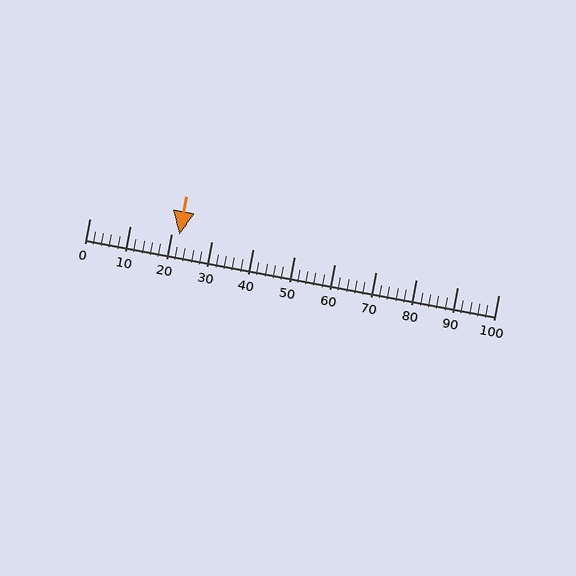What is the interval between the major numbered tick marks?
The major tick marks are spaced 10 units apart.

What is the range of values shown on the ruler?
The ruler shows values from 0 to 100.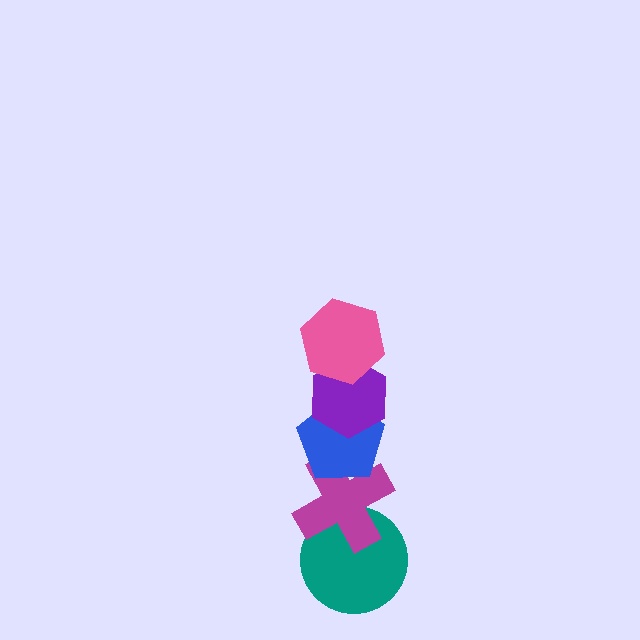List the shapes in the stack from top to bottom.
From top to bottom: the pink hexagon, the purple hexagon, the blue pentagon, the magenta cross, the teal circle.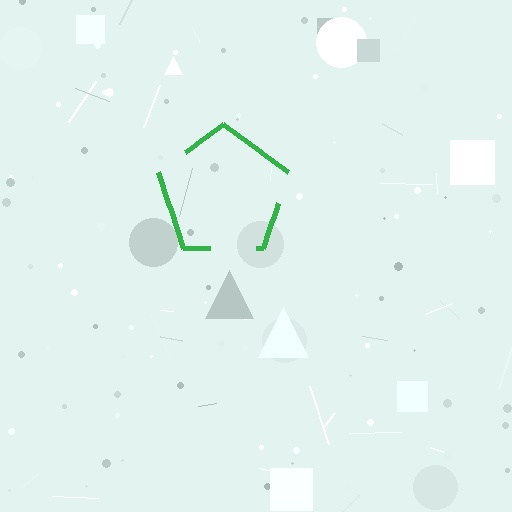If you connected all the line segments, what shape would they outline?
They would outline a pentagon.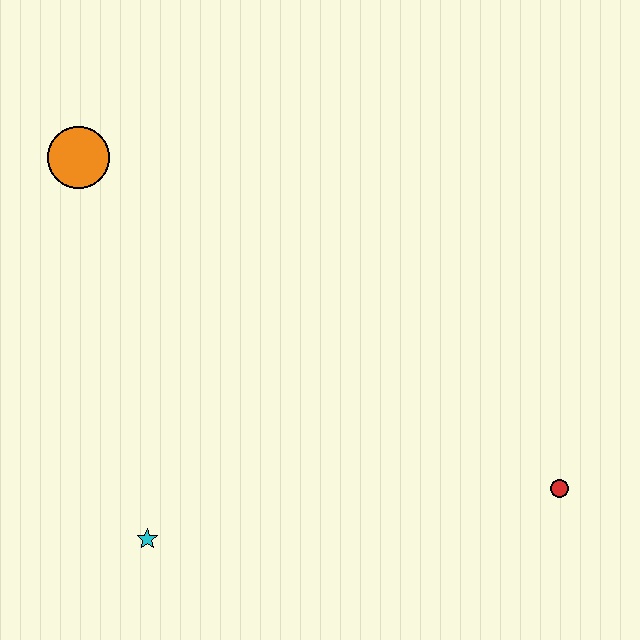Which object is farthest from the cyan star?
The red circle is farthest from the cyan star.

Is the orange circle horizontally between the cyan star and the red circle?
No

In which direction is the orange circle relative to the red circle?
The orange circle is to the left of the red circle.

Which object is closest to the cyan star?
The orange circle is closest to the cyan star.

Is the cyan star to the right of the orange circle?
Yes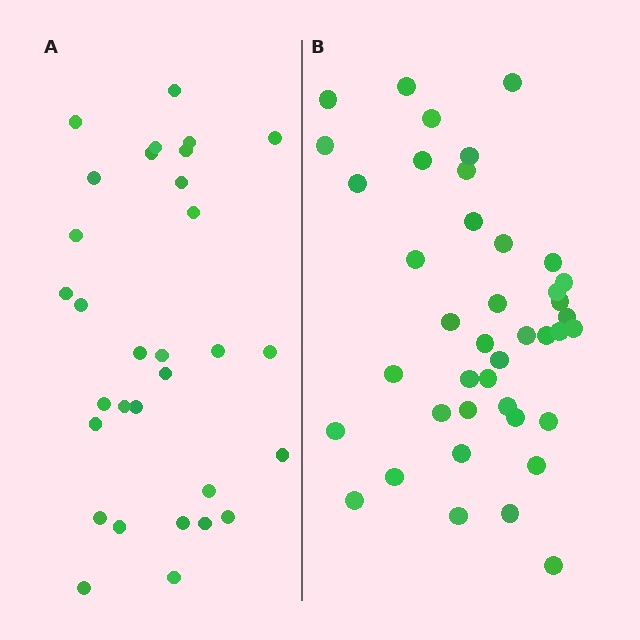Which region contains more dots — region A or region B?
Region B (the right region) has more dots.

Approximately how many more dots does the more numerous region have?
Region B has roughly 10 or so more dots than region A.